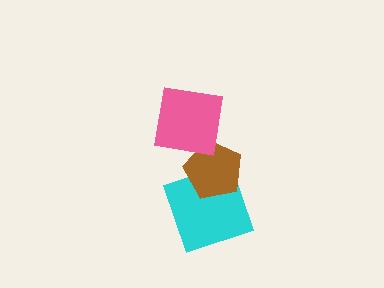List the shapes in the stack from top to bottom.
From top to bottom: the pink square, the brown pentagon, the cyan square.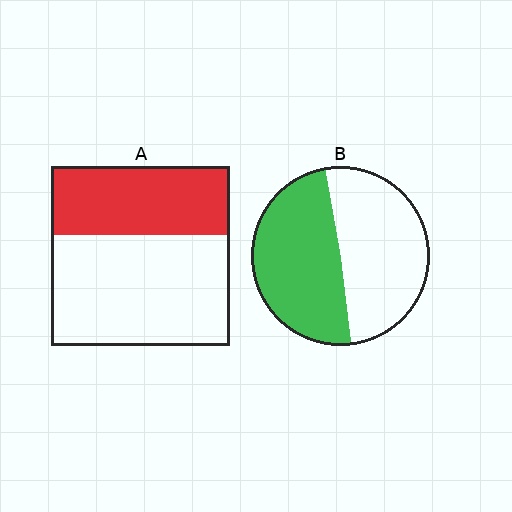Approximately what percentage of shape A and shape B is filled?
A is approximately 40% and B is approximately 50%.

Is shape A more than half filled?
No.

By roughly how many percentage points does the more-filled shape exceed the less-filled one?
By roughly 10 percentage points (B over A).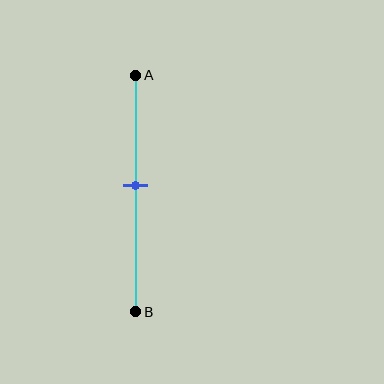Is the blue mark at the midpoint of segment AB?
No, the mark is at about 45% from A, not at the 50% midpoint.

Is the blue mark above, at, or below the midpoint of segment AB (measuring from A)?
The blue mark is above the midpoint of segment AB.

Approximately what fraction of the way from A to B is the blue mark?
The blue mark is approximately 45% of the way from A to B.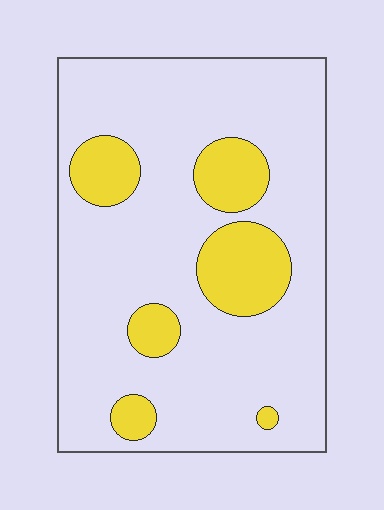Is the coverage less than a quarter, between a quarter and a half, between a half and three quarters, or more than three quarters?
Less than a quarter.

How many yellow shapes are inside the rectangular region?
6.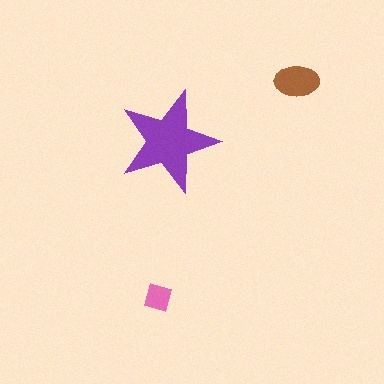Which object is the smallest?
The pink diamond.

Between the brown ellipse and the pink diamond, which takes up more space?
The brown ellipse.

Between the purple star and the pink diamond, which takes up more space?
The purple star.